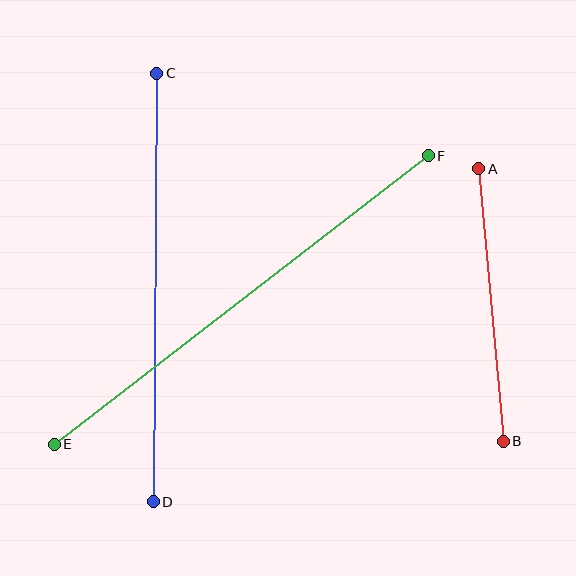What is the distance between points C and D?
The distance is approximately 429 pixels.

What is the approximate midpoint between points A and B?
The midpoint is at approximately (491, 305) pixels.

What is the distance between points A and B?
The distance is approximately 274 pixels.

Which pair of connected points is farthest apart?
Points E and F are farthest apart.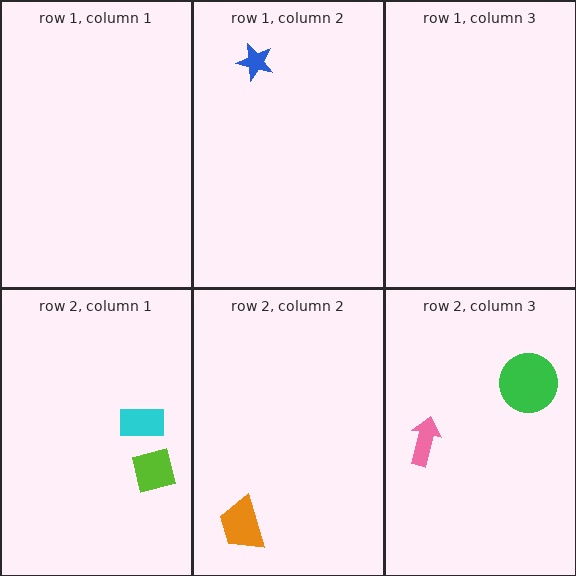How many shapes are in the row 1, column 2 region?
1.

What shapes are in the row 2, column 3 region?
The green circle, the pink arrow.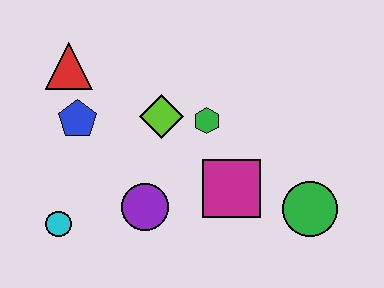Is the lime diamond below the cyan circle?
No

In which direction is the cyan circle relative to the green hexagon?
The cyan circle is to the left of the green hexagon.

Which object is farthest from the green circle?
The red triangle is farthest from the green circle.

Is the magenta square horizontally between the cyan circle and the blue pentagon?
No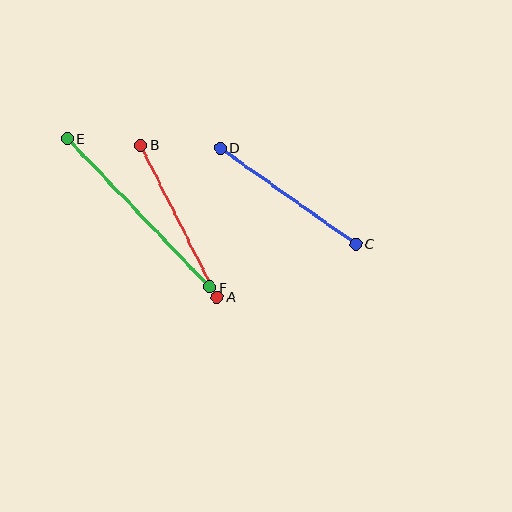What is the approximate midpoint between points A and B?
The midpoint is at approximately (179, 221) pixels.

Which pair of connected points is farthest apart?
Points E and F are farthest apart.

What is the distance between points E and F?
The distance is approximately 206 pixels.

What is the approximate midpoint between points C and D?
The midpoint is at approximately (288, 196) pixels.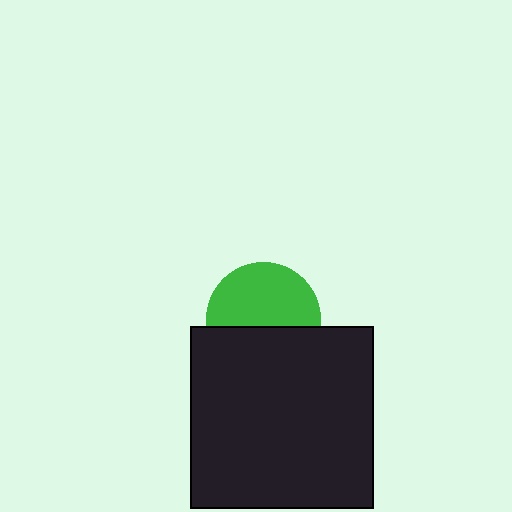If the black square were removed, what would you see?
You would see the complete green circle.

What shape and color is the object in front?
The object in front is a black square.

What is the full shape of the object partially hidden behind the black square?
The partially hidden object is a green circle.